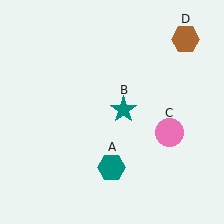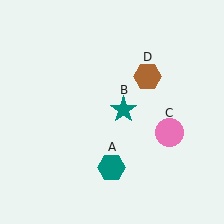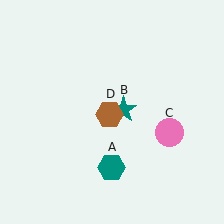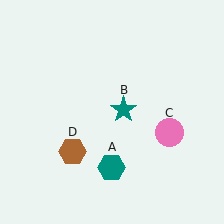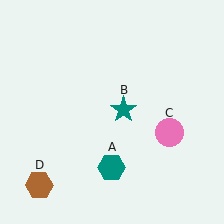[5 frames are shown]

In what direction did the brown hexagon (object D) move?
The brown hexagon (object D) moved down and to the left.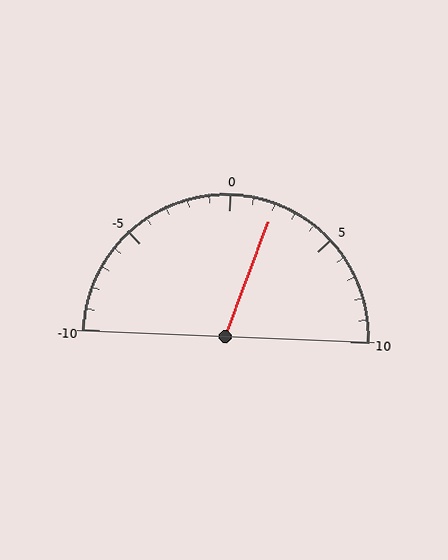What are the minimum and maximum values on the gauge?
The gauge ranges from -10 to 10.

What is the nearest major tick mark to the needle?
The nearest major tick mark is 0.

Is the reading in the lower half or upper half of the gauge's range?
The reading is in the upper half of the range (-10 to 10).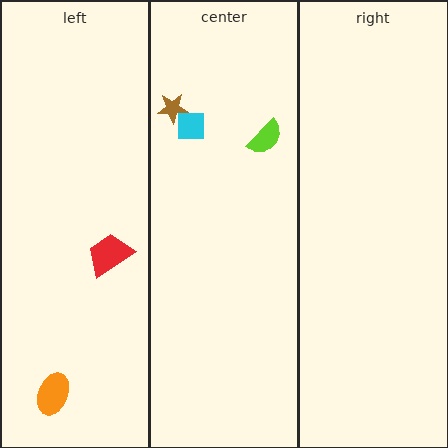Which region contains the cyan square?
The center region.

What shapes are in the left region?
The orange ellipse, the red trapezoid.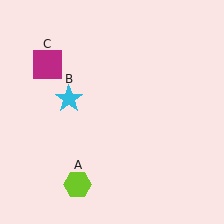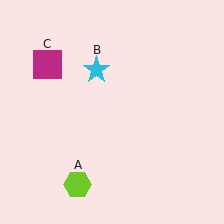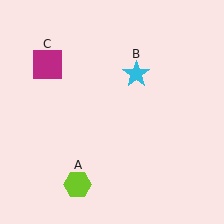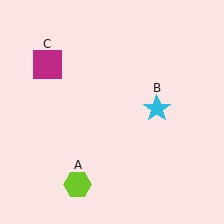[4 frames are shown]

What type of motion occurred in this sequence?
The cyan star (object B) rotated clockwise around the center of the scene.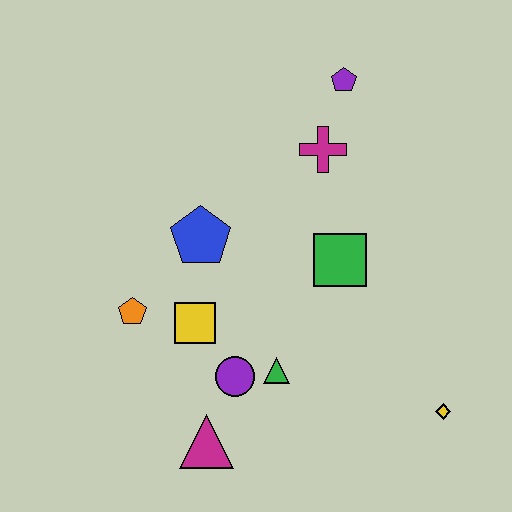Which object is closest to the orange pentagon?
The yellow square is closest to the orange pentagon.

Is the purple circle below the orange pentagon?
Yes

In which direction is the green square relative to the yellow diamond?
The green square is above the yellow diamond.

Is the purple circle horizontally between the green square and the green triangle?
No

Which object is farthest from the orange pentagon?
The yellow diamond is farthest from the orange pentagon.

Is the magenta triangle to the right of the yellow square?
Yes